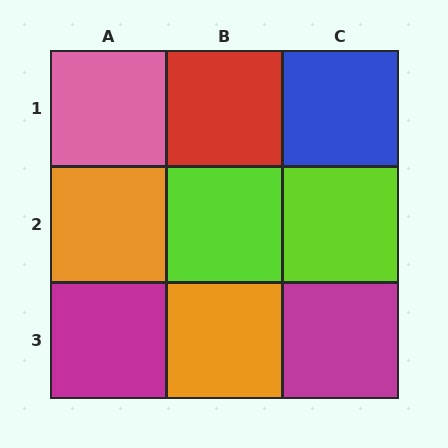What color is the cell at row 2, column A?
Orange.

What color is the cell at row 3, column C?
Magenta.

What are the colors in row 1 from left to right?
Pink, red, blue.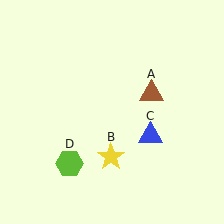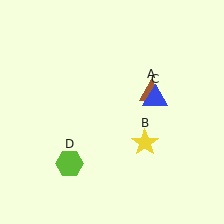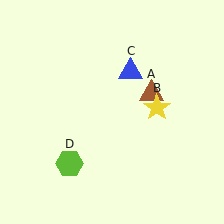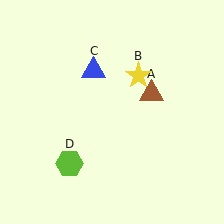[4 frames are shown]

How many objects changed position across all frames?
2 objects changed position: yellow star (object B), blue triangle (object C).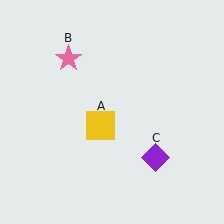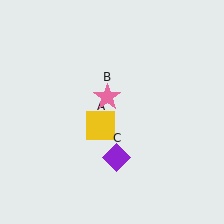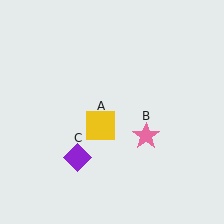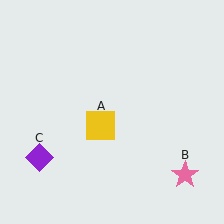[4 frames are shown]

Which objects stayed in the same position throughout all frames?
Yellow square (object A) remained stationary.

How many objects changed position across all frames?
2 objects changed position: pink star (object B), purple diamond (object C).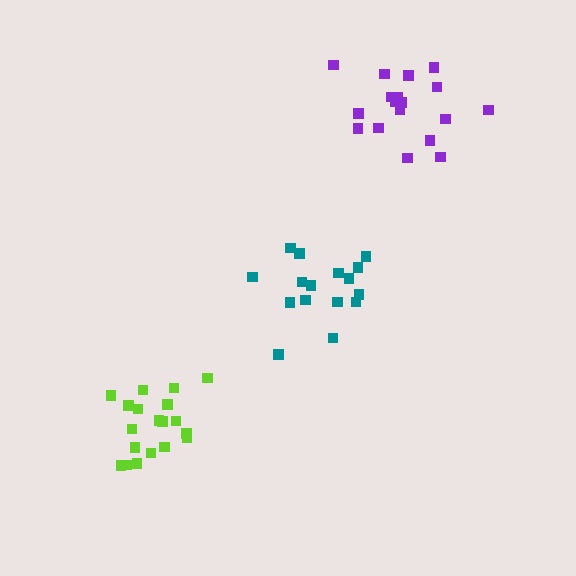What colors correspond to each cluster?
The clusters are colored: lime, teal, purple.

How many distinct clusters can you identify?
There are 3 distinct clusters.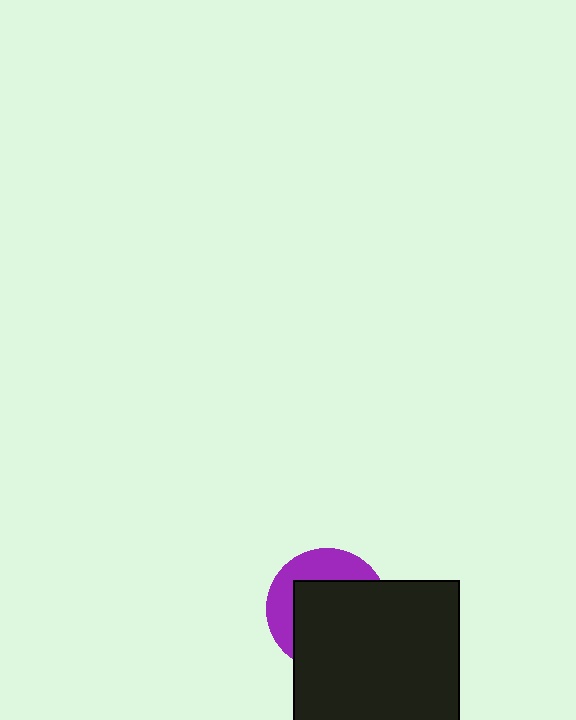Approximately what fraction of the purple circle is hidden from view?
Roughly 65% of the purple circle is hidden behind the black square.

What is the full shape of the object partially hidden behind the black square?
The partially hidden object is a purple circle.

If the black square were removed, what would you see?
You would see the complete purple circle.